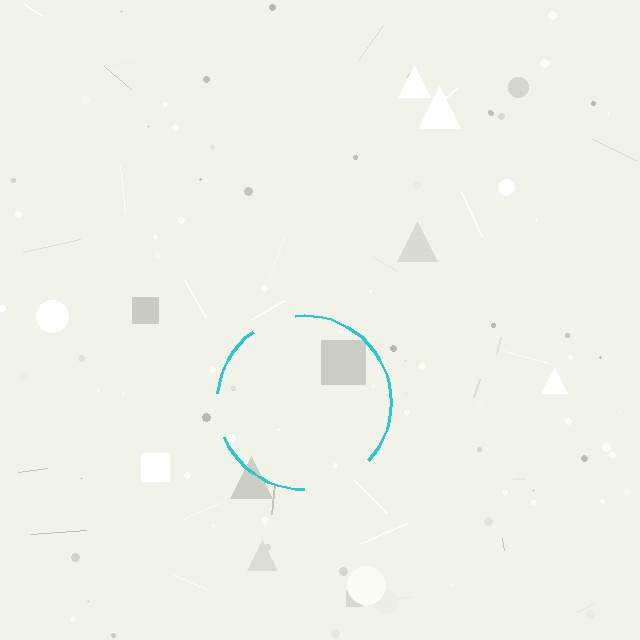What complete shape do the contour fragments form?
The contour fragments form a circle.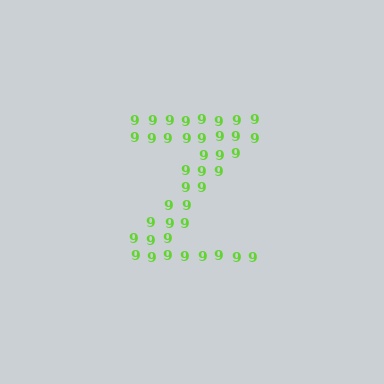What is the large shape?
The large shape is the letter Z.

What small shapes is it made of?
It is made of small digit 9's.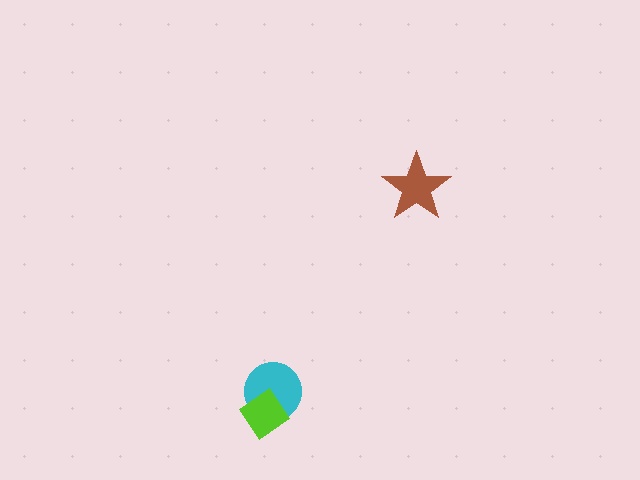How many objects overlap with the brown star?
0 objects overlap with the brown star.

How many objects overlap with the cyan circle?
1 object overlaps with the cyan circle.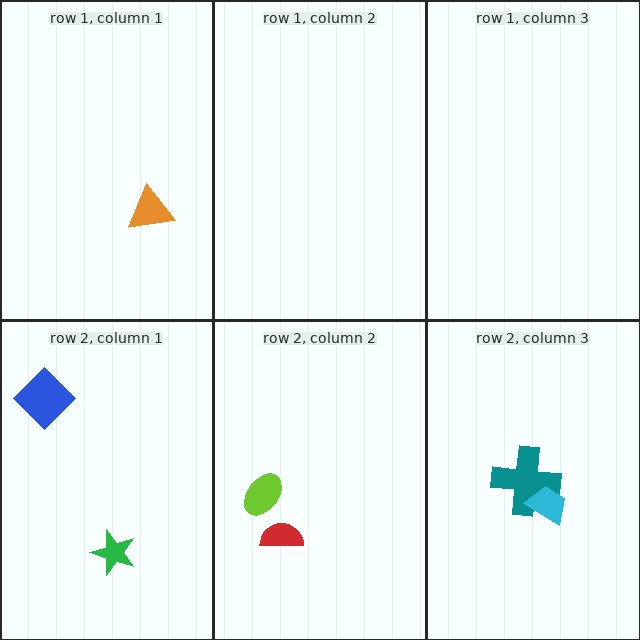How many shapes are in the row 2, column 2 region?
2.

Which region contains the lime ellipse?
The row 2, column 2 region.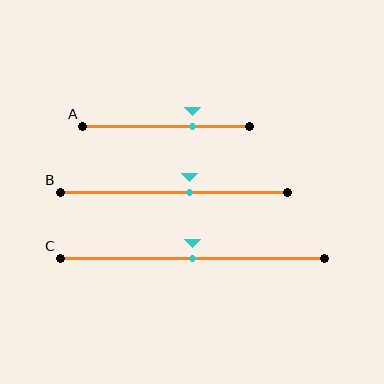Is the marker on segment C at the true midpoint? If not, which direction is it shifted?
Yes, the marker on segment C is at the true midpoint.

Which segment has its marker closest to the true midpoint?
Segment C has its marker closest to the true midpoint.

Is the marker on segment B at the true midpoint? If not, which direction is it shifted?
No, the marker on segment B is shifted to the right by about 7% of the segment length.